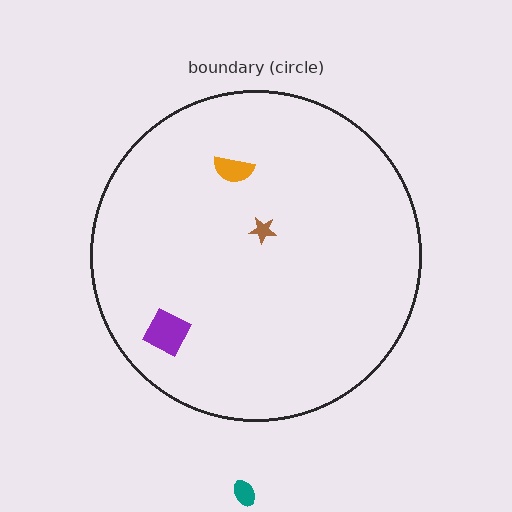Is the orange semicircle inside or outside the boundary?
Inside.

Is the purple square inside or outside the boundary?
Inside.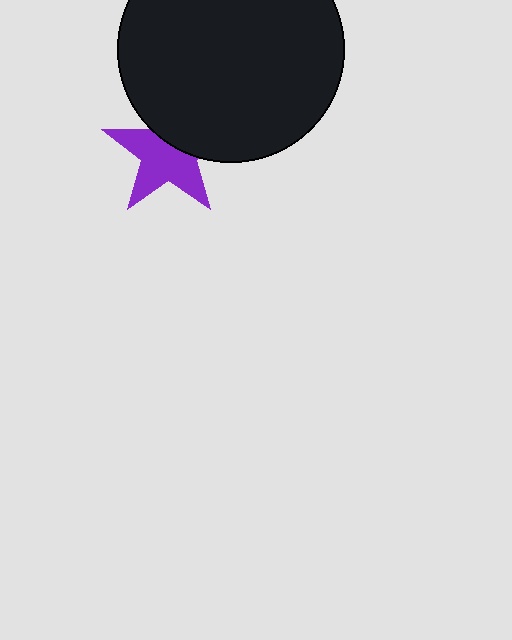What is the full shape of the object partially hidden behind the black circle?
The partially hidden object is a purple star.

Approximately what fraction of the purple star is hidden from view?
Roughly 37% of the purple star is hidden behind the black circle.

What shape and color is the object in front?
The object in front is a black circle.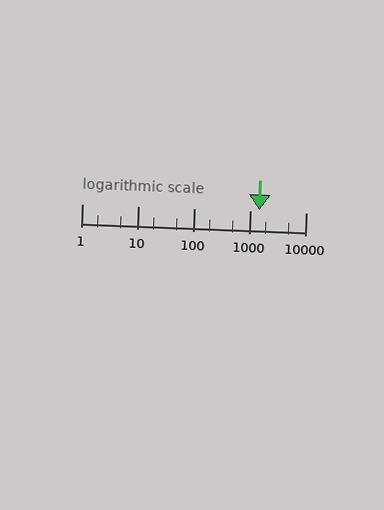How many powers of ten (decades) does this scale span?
The scale spans 4 decades, from 1 to 10000.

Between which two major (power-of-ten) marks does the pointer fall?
The pointer is between 1000 and 10000.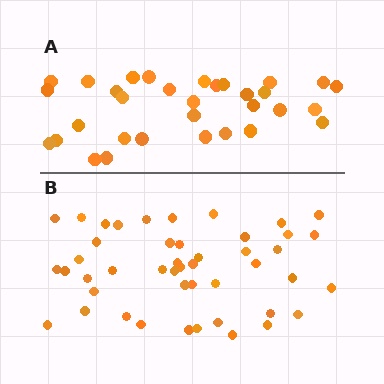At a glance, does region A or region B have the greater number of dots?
Region B (the bottom region) has more dots.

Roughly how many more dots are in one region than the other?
Region B has approximately 15 more dots than region A.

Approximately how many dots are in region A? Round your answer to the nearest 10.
About 30 dots. (The exact count is 32, which rounds to 30.)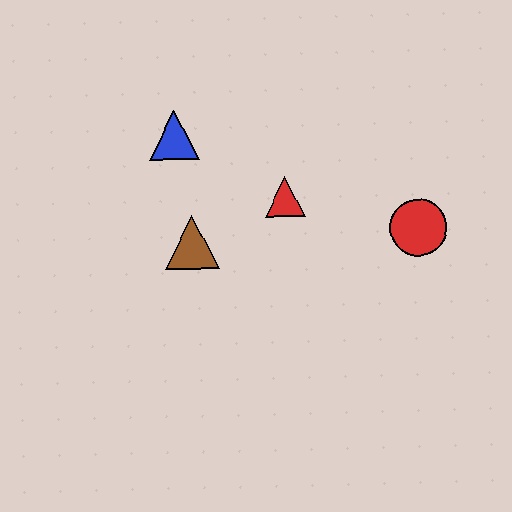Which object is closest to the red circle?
The red triangle is closest to the red circle.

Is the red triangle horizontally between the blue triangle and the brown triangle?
No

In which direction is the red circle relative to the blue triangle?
The red circle is to the right of the blue triangle.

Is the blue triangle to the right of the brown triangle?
No